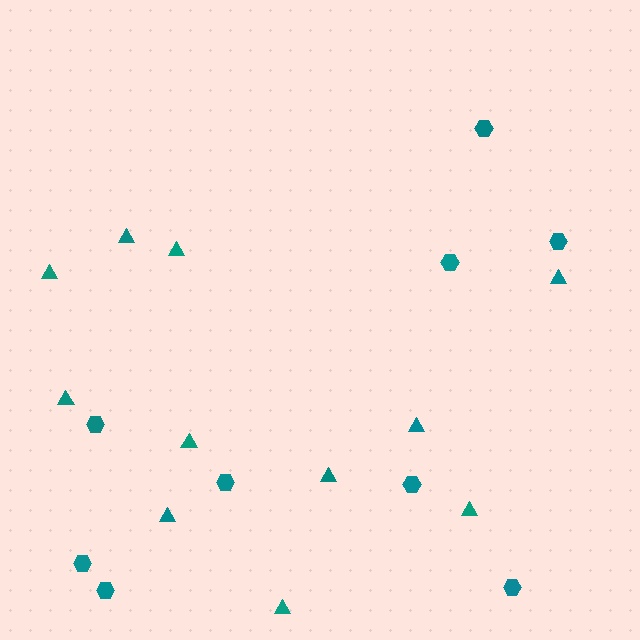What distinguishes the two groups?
There are 2 groups: one group of hexagons (9) and one group of triangles (11).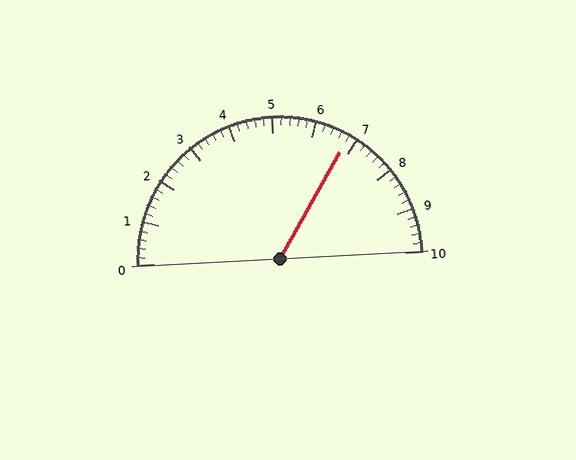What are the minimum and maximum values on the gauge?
The gauge ranges from 0 to 10.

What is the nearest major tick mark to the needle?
The nearest major tick mark is 7.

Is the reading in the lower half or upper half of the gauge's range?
The reading is in the upper half of the range (0 to 10).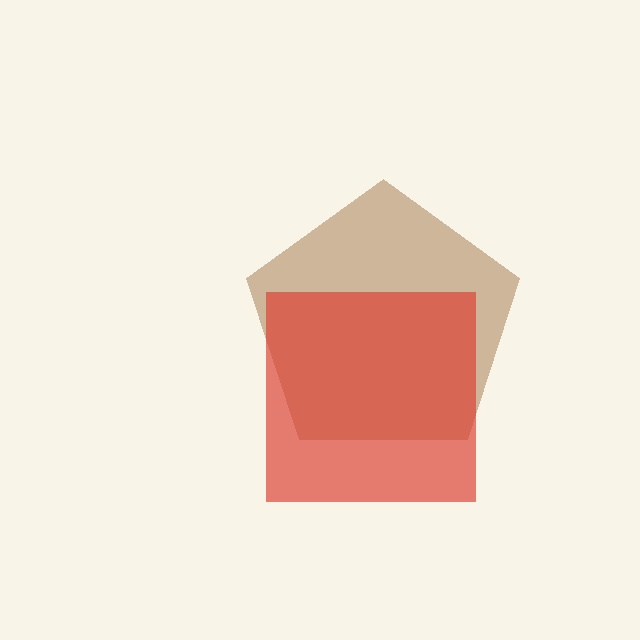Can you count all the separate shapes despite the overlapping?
Yes, there are 2 separate shapes.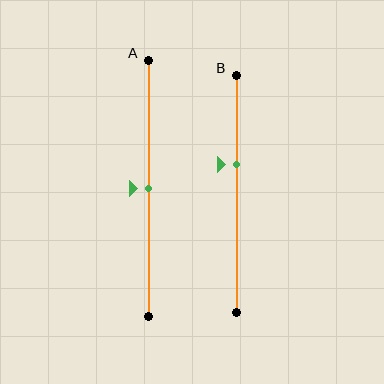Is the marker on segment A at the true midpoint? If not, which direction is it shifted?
Yes, the marker on segment A is at the true midpoint.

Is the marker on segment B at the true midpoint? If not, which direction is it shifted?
No, the marker on segment B is shifted upward by about 12% of the segment length.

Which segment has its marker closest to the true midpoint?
Segment A has its marker closest to the true midpoint.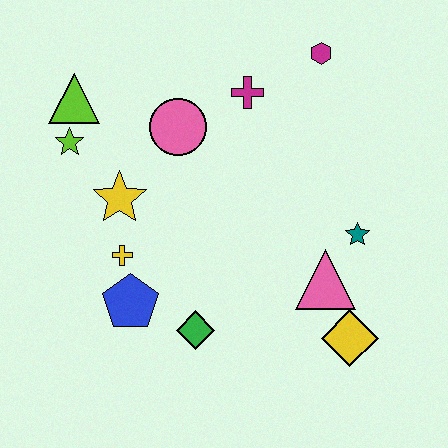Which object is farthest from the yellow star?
The yellow diamond is farthest from the yellow star.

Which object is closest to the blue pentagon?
The yellow cross is closest to the blue pentagon.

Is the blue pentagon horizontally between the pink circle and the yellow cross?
Yes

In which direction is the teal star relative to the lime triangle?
The teal star is to the right of the lime triangle.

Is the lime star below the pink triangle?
No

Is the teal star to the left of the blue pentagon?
No